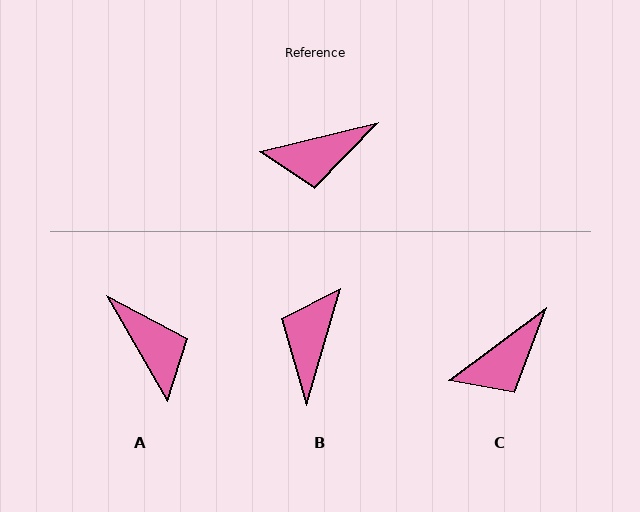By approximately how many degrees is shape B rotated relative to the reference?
Approximately 120 degrees clockwise.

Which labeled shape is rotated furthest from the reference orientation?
B, about 120 degrees away.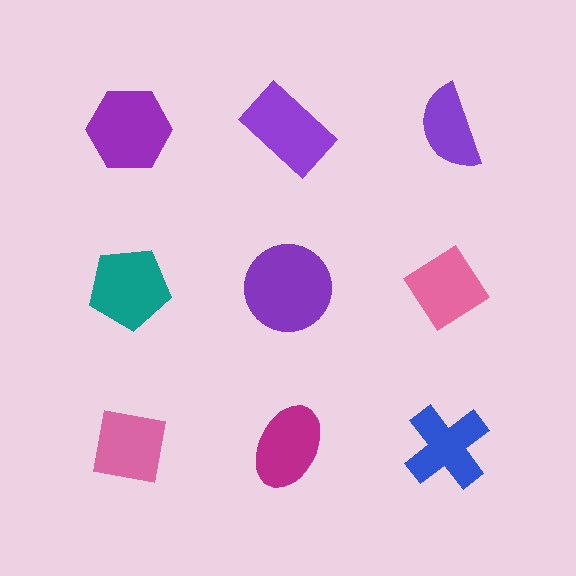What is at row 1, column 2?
A purple rectangle.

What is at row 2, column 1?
A teal pentagon.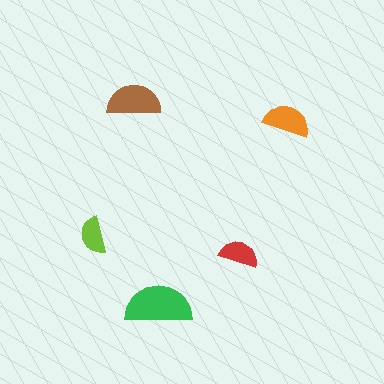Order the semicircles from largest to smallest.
the green one, the brown one, the orange one, the red one, the lime one.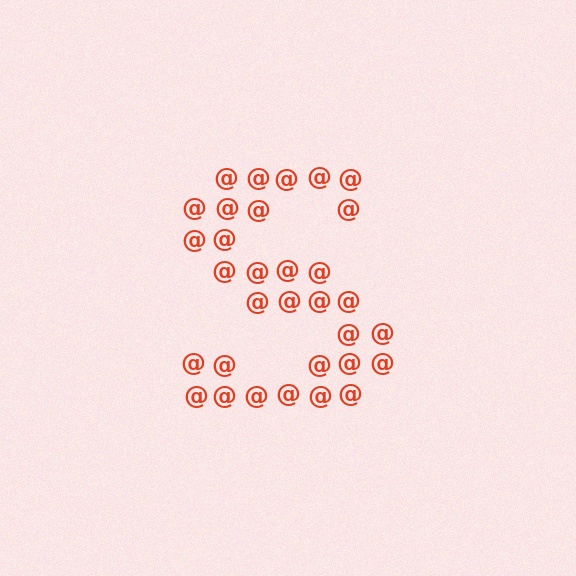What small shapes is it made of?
It is made of small at signs.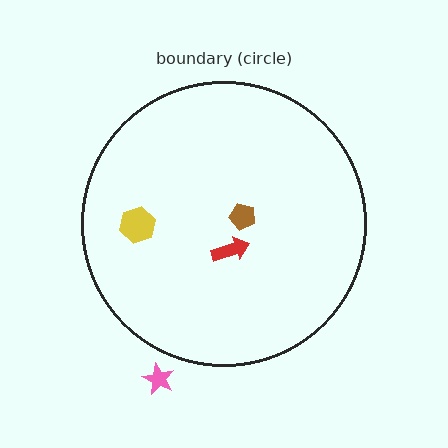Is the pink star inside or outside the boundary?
Outside.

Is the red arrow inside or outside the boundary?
Inside.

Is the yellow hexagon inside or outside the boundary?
Inside.